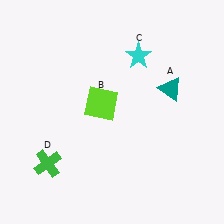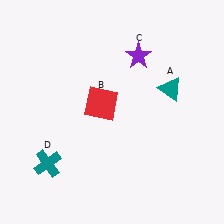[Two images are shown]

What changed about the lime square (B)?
In Image 1, B is lime. In Image 2, it changed to red.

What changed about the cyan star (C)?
In Image 1, C is cyan. In Image 2, it changed to purple.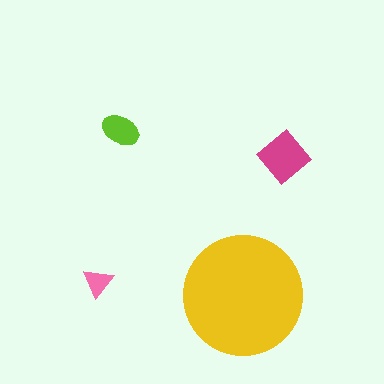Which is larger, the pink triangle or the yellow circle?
The yellow circle.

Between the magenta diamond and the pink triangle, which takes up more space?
The magenta diamond.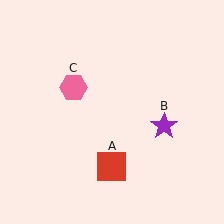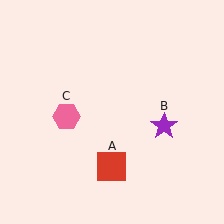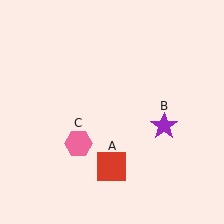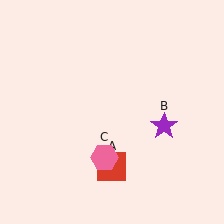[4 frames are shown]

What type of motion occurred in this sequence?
The pink hexagon (object C) rotated counterclockwise around the center of the scene.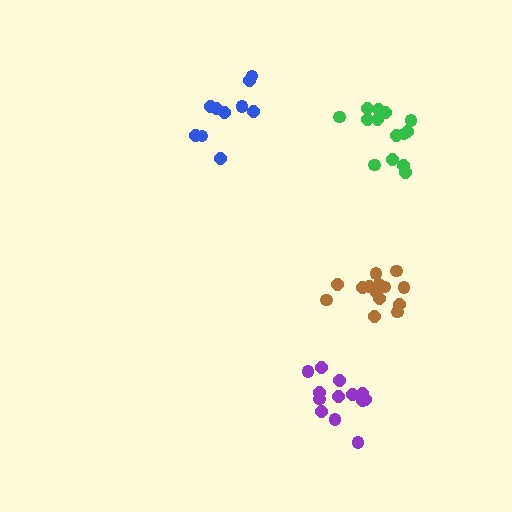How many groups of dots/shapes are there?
There are 4 groups.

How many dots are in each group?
Group 1: 10 dots, Group 2: 13 dots, Group 3: 14 dots, Group 4: 14 dots (51 total).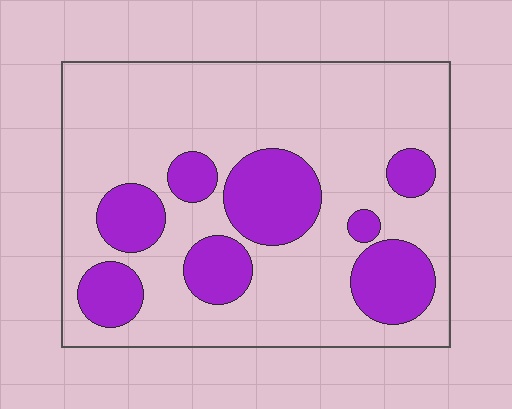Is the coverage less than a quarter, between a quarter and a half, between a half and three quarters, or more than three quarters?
Between a quarter and a half.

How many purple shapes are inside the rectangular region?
8.